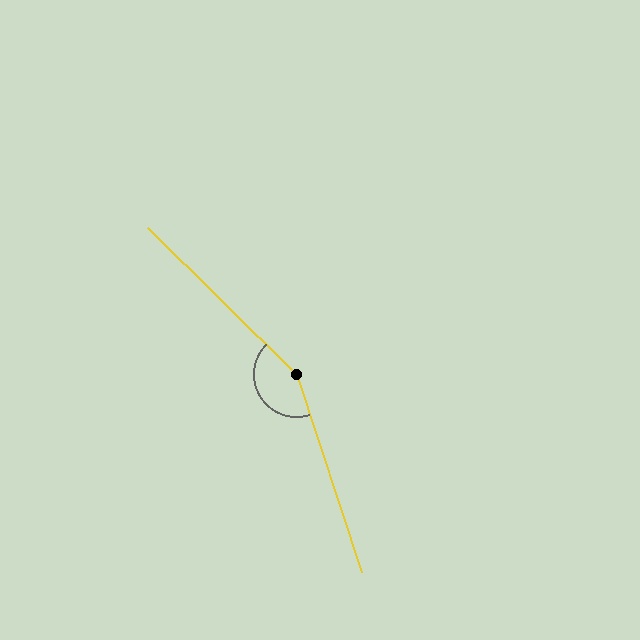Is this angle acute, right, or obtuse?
It is obtuse.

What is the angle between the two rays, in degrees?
Approximately 153 degrees.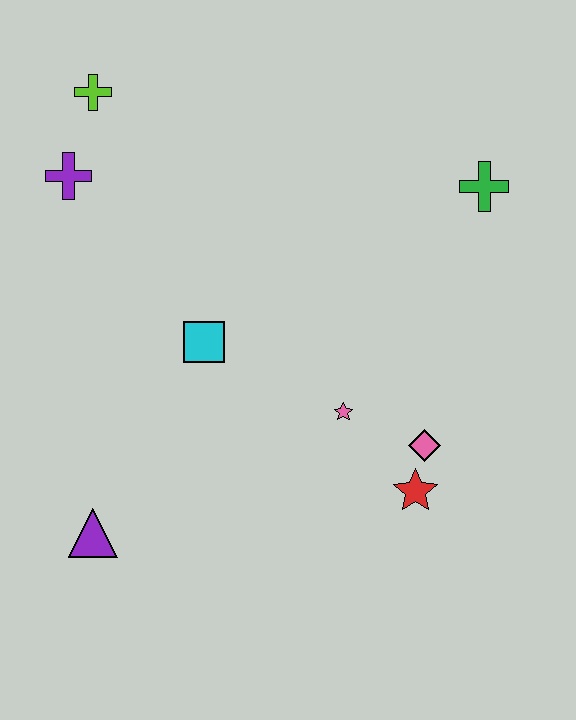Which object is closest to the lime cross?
The purple cross is closest to the lime cross.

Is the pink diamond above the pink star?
No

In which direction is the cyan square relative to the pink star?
The cyan square is to the left of the pink star.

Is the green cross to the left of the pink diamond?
No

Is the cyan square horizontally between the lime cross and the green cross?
Yes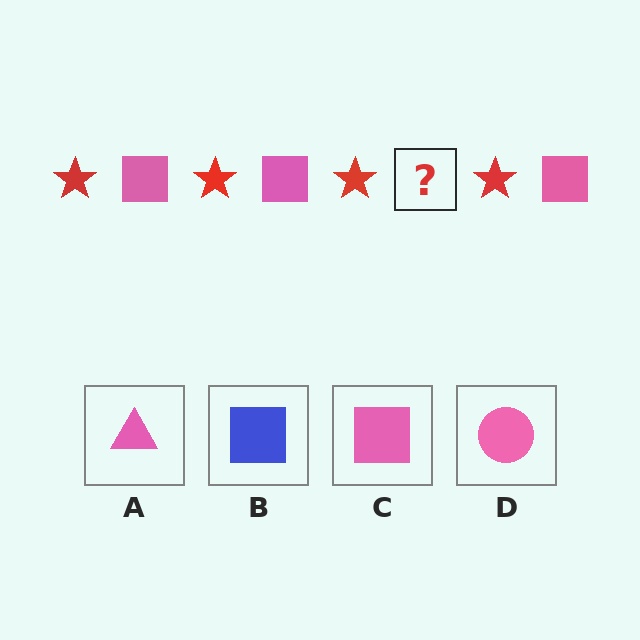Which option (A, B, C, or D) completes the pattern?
C.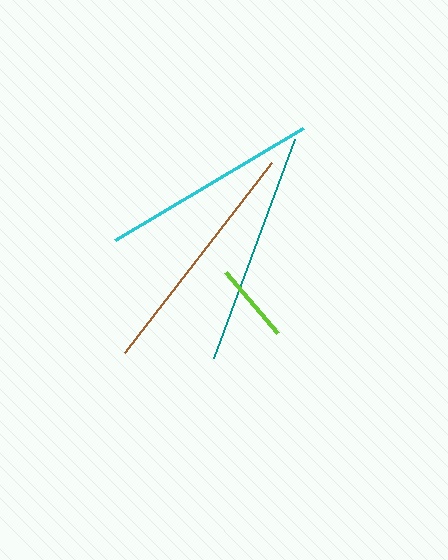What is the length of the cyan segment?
The cyan segment is approximately 219 pixels long.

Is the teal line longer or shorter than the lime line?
The teal line is longer than the lime line.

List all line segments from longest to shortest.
From longest to shortest: brown, teal, cyan, lime.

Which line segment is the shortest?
The lime line is the shortest at approximately 80 pixels.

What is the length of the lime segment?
The lime segment is approximately 80 pixels long.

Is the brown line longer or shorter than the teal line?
The brown line is longer than the teal line.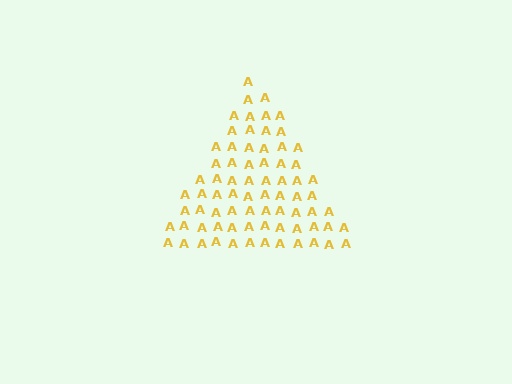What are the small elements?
The small elements are letter A's.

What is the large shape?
The large shape is a triangle.